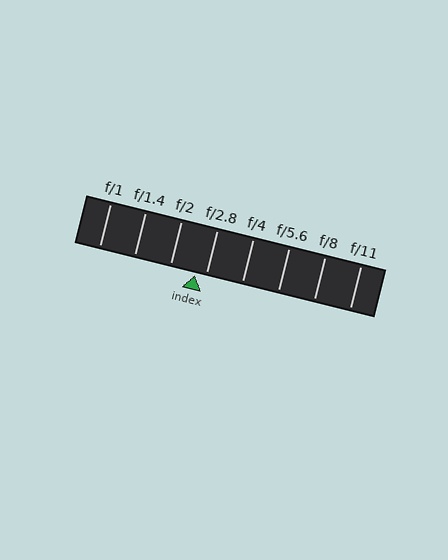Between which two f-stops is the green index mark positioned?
The index mark is between f/2 and f/2.8.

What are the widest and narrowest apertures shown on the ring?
The widest aperture shown is f/1 and the narrowest is f/11.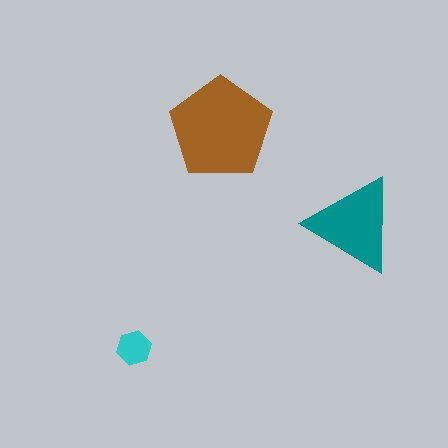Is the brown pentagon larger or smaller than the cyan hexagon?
Larger.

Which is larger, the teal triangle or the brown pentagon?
The brown pentagon.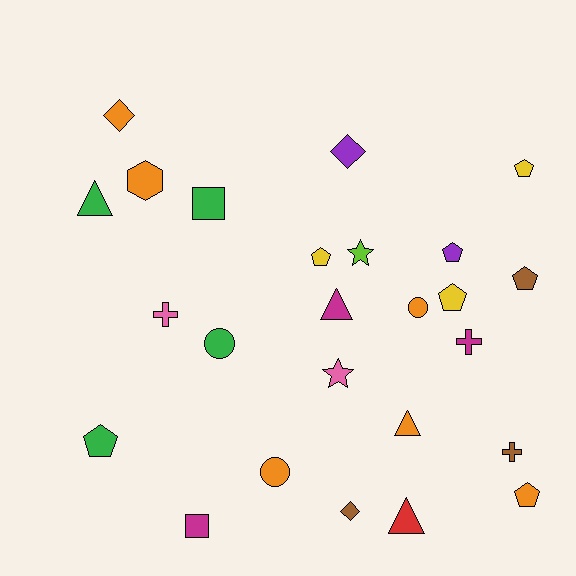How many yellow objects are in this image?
There are 3 yellow objects.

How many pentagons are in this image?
There are 7 pentagons.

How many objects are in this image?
There are 25 objects.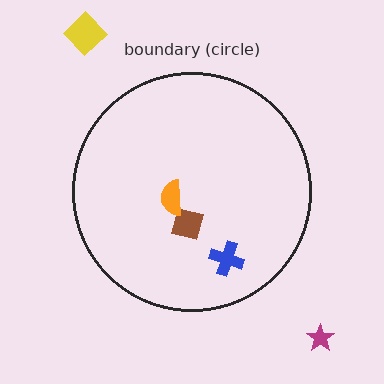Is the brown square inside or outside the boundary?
Inside.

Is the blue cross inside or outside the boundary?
Inside.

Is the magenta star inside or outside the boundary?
Outside.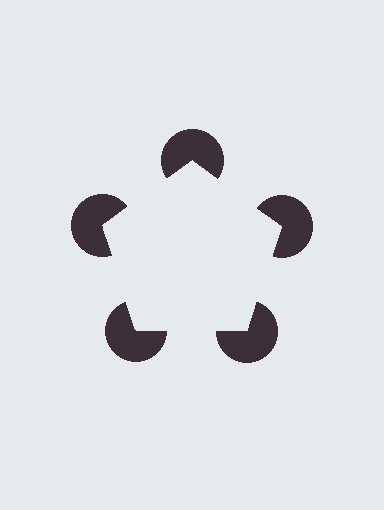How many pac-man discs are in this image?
There are 5 — one at each vertex of the illusory pentagon.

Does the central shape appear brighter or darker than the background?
It typically appears slightly brighter than the background, even though no actual brightness change is drawn.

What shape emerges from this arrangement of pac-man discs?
An illusory pentagon — its edges are inferred from the aligned wedge cuts in the pac-man discs, not physically drawn.